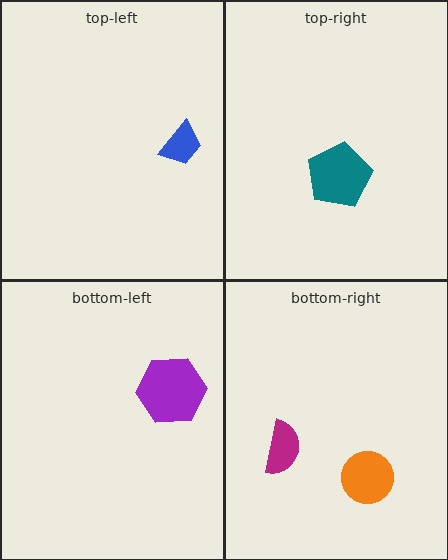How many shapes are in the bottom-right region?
2.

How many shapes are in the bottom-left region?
1.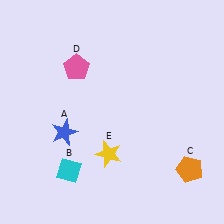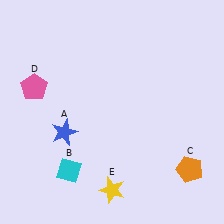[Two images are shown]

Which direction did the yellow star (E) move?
The yellow star (E) moved down.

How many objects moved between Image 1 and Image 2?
2 objects moved between the two images.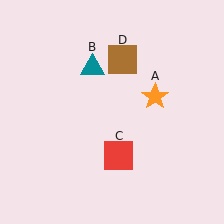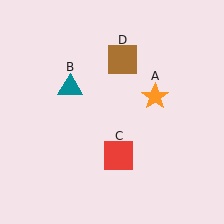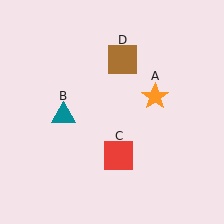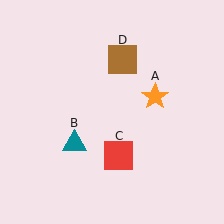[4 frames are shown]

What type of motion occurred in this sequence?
The teal triangle (object B) rotated counterclockwise around the center of the scene.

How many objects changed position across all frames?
1 object changed position: teal triangle (object B).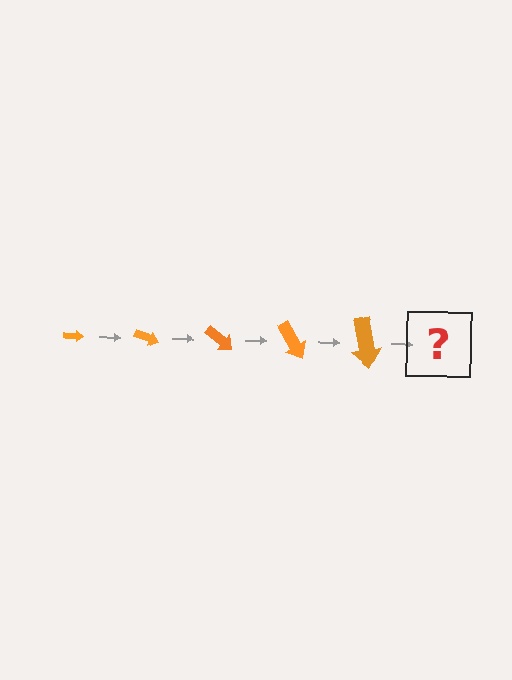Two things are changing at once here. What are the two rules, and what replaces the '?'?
The two rules are that the arrow grows larger each step and it rotates 20 degrees each step. The '?' should be an arrow, larger than the previous one and rotated 100 degrees from the start.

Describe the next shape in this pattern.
It should be an arrow, larger than the previous one and rotated 100 degrees from the start.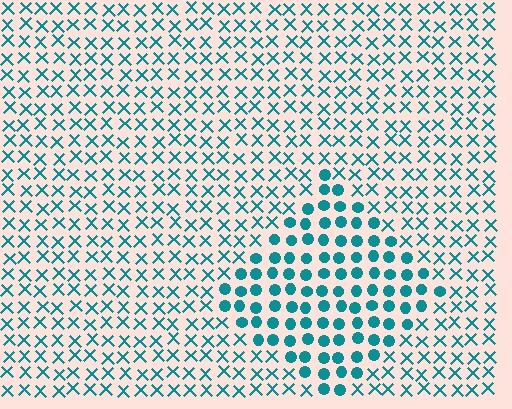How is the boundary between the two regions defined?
The boundary is defined by a change in element shape: circles inside vs. X marks outside. All elements share the same color and spacing.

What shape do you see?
I see a diamond.